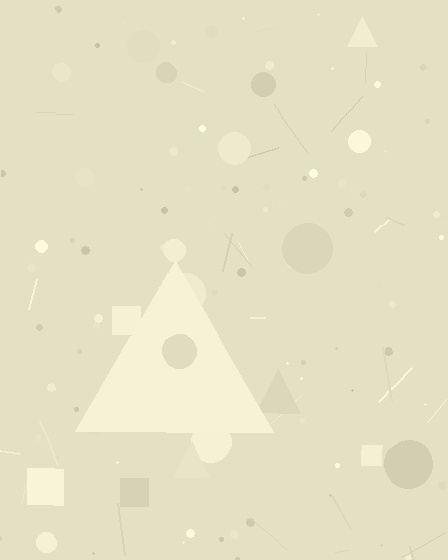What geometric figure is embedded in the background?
A triangle is embedded in the background.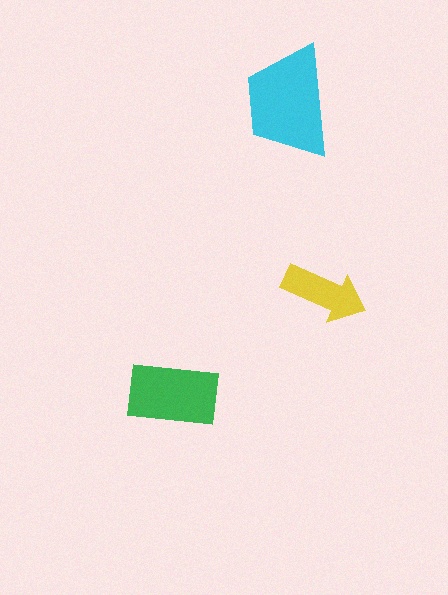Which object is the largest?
The cyan trapezoid.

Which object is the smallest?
The yellow arrow.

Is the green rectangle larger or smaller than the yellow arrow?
Larger.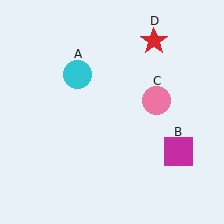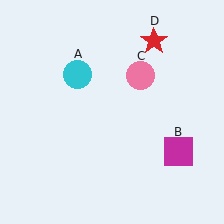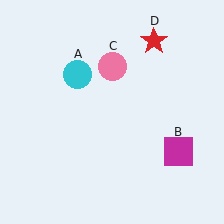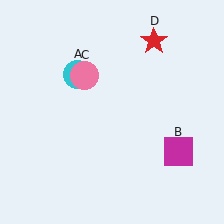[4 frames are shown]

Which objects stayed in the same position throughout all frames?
Cyan circle (object A) and magenta square (object B) and red star (object D) remained stationary.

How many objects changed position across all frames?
1 object changed position: pink circle (object C).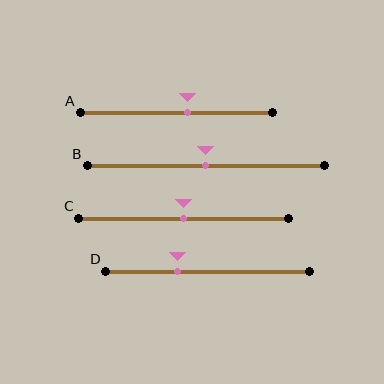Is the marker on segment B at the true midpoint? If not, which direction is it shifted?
Yes, the marker on segment B is at the true midpoint.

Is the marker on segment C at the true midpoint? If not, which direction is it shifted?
Yes, the marker on segment C is at the true midpoint.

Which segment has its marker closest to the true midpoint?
Segment B has its marker closest to the true midpoint.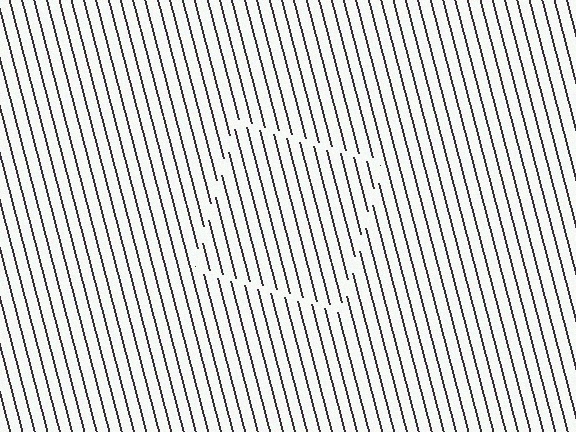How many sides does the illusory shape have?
4 sides — the line-ends trace a square.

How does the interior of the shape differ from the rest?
The interior of the shape contains the same grating, shifted by half a period — the contour is defined by the phase discontinuity where line-ends from the inner and outer gratings abut.